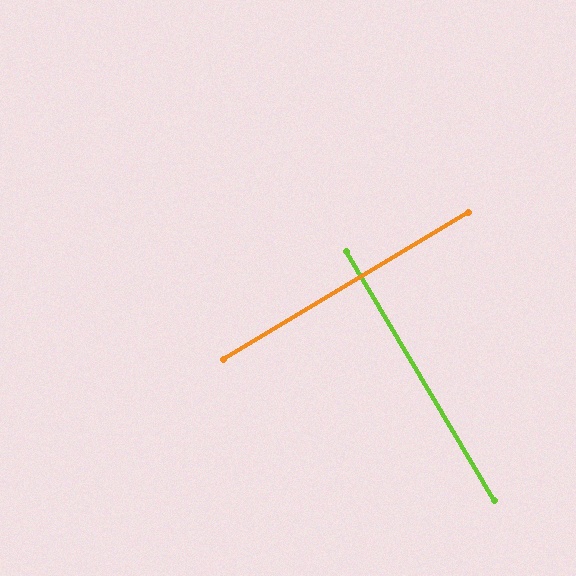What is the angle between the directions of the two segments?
Approximately 90 degrees.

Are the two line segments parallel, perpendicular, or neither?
Perpendicular — they meet at approximately 90°.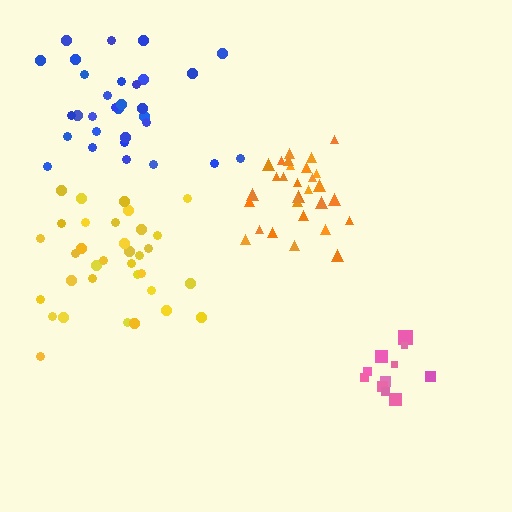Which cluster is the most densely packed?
Orange.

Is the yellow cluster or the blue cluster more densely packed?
Yellow.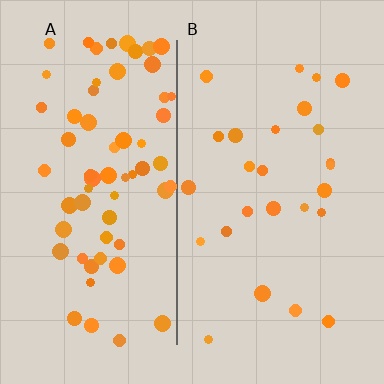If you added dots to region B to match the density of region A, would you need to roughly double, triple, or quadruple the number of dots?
Approximately triple.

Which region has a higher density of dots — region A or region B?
A (the left).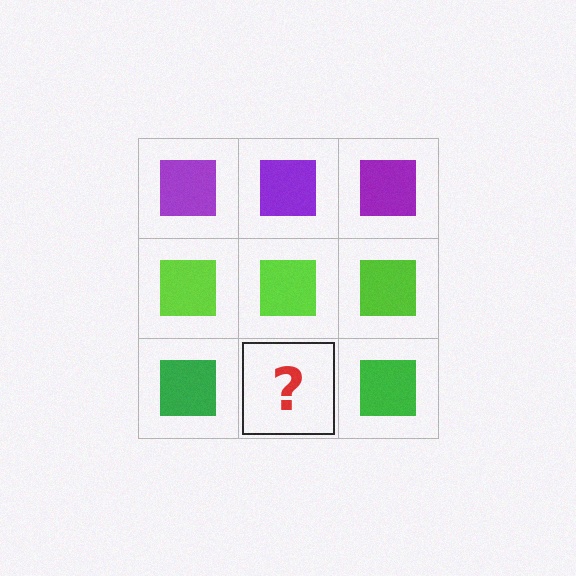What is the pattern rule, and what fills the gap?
The rule is that each row has a consistent color. The gap should be filled with a green square.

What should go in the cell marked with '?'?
The missing cell should contain a green square.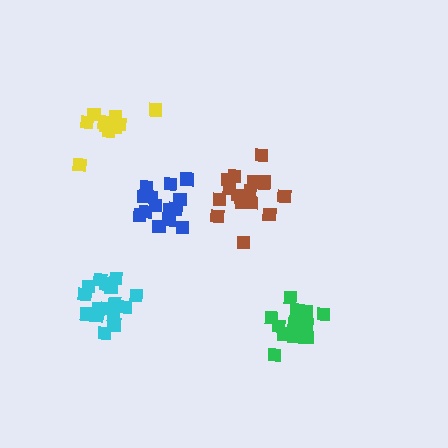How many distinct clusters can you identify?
There are 5 distinct clusters.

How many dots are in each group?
Group 1: 18 dots, Group 2: 15 dots, Group 3: 17 dots, Group 4: 12 dots, Group 5: 15 dots (77 total).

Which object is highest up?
The yellow cluster is topmost.